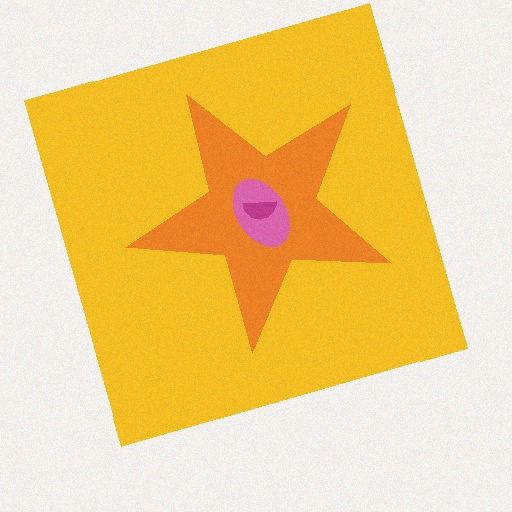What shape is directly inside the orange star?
The pink ellipse.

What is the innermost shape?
The magenta semicircle.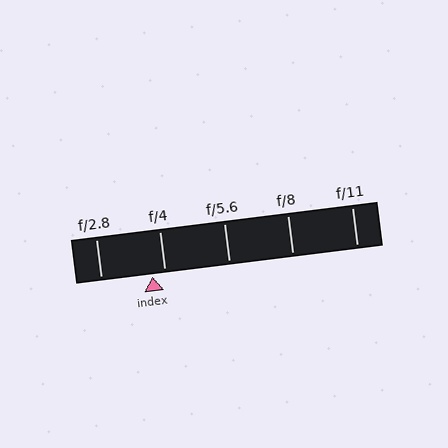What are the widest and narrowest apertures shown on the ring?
The widest aperture shown is f/2.8 and the narrowest is f/11.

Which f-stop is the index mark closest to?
The index mark is closest to f/4.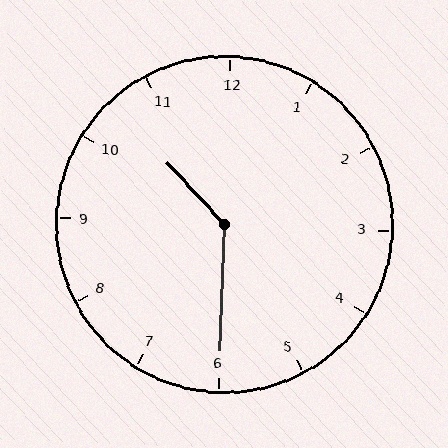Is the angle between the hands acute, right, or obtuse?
It is obtuse.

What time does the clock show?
10:30.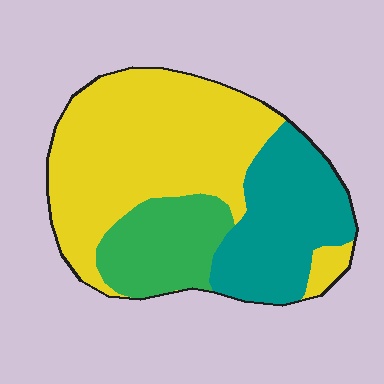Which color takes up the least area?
Green, at roughly 20%.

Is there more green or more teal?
Teal.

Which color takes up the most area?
Yellow, at roughly 55%.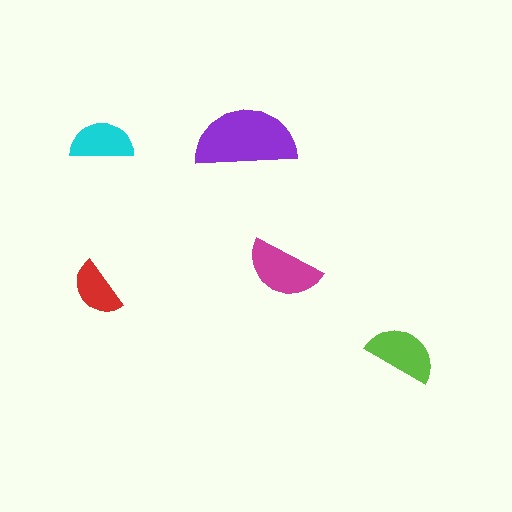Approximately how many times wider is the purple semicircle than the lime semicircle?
About 1.5 times wider.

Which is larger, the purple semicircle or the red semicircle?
The purple one.